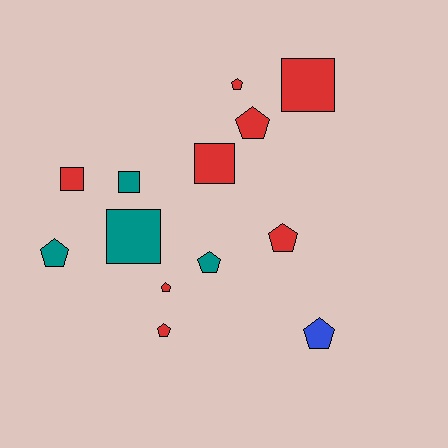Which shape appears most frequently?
Pentagon, with 8 objects.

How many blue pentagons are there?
There is 1 blue pentagon.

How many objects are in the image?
There are 13 objects.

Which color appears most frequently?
Red, with 8 objects.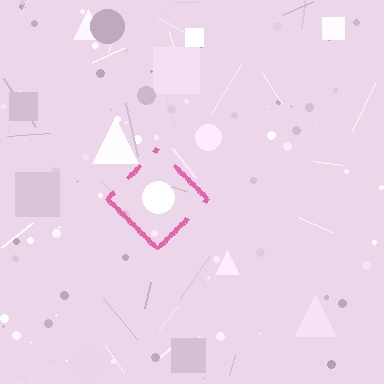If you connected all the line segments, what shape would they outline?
They would outline a diamond.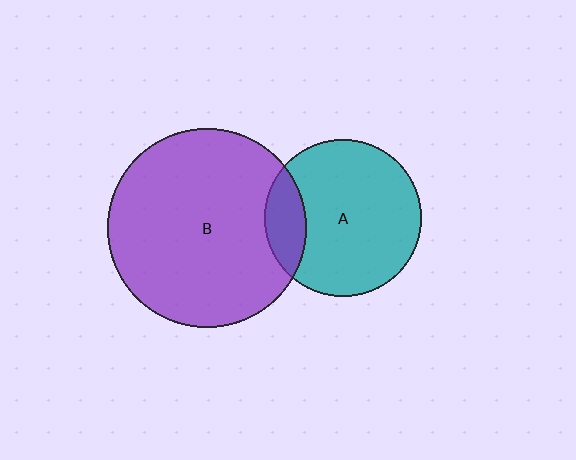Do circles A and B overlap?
Yes.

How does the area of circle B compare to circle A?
Approximately 1.6 times.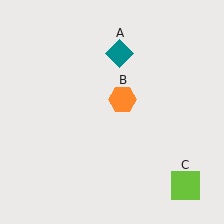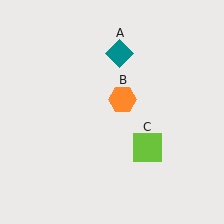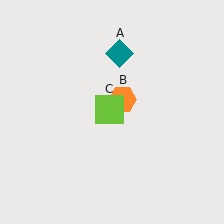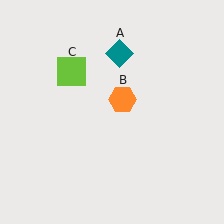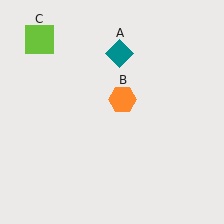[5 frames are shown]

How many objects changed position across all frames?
1 object changed position: lime square (object C).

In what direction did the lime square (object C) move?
The lime square (object C) moved up and to the left.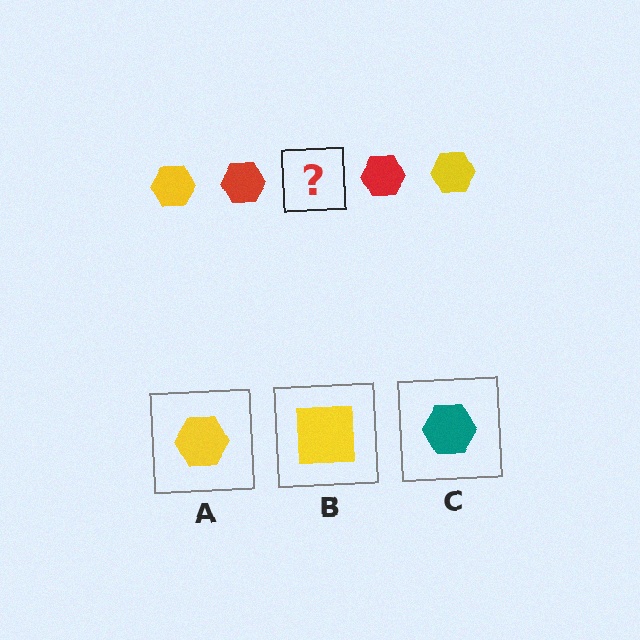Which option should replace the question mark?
Option A.